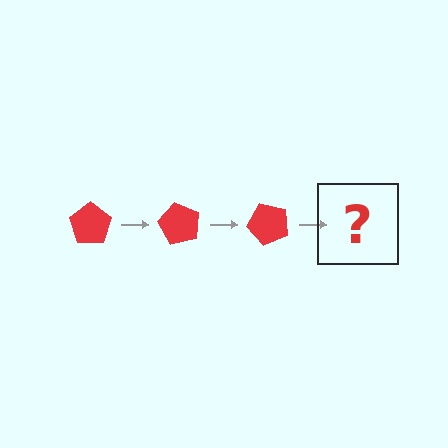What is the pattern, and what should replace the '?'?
The pattern is that the pentagon rotates 60 degrees each step. The '?' should be a red pentagon rotated 180 degrees.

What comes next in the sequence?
The next element should be a red pentagon rotated 180 degrees.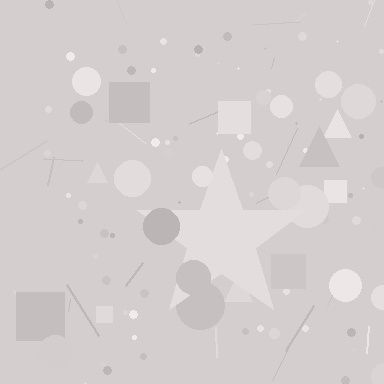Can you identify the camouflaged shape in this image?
The camouflaged shape is a star.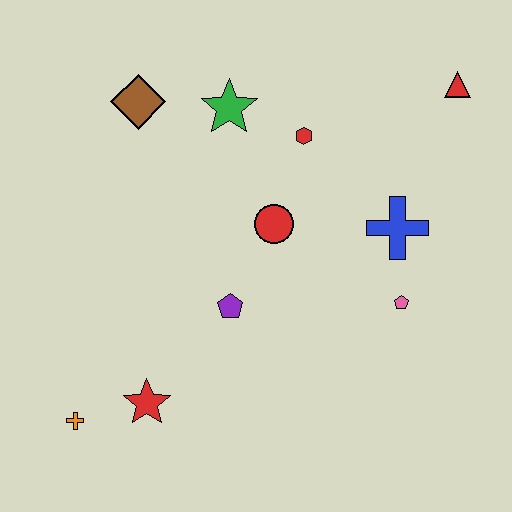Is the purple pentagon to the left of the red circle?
Yes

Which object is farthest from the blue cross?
The orange cross is farthest from the blue cross.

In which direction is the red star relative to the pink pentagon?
The red star is to the left of the pink pentagon.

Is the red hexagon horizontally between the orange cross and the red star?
No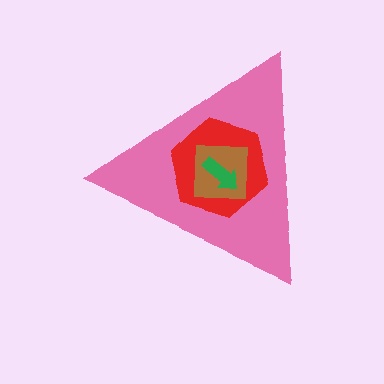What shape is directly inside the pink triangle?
The red hexagon.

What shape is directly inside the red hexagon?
The brown square.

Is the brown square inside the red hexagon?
Yes.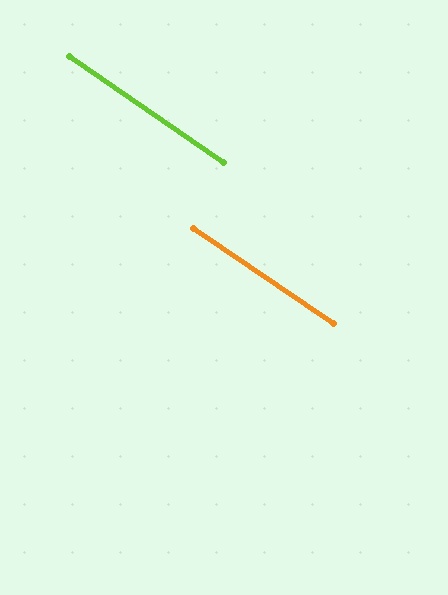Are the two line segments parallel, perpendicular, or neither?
Parallel — their directions differ by only 0.5°.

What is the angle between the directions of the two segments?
Approximately 0 degrees.